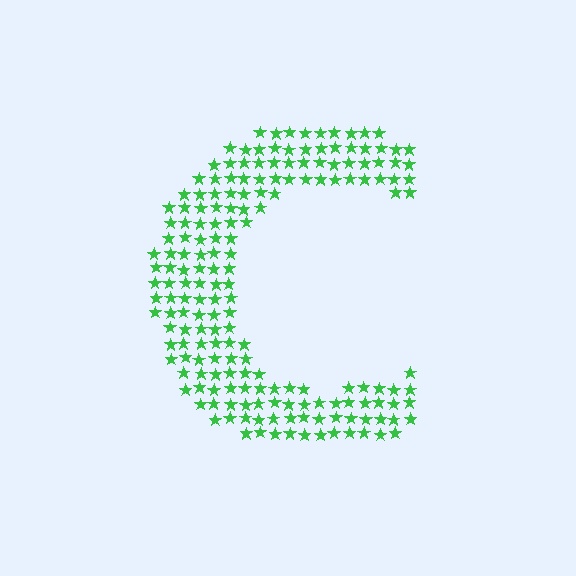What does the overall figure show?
The overall figure shows the letter C.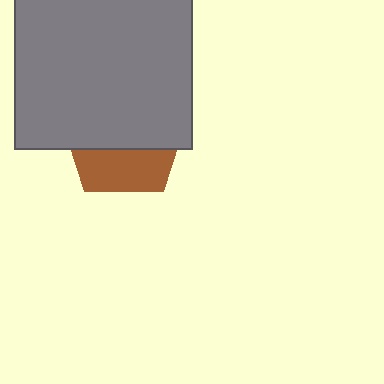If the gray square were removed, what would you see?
You would see the complete brown pentagon.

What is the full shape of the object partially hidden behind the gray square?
The partially hidden object is a brown pentagon.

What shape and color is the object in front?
The object in front is a gray square.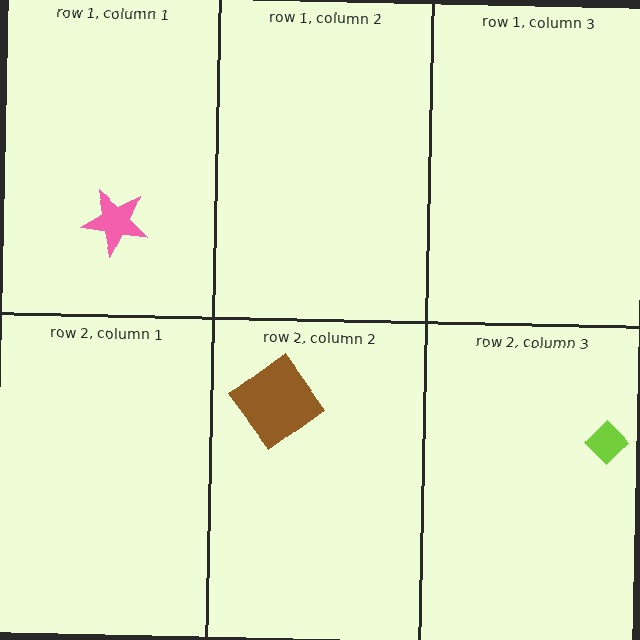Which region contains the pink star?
The row 1, column 1 region.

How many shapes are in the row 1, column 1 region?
1.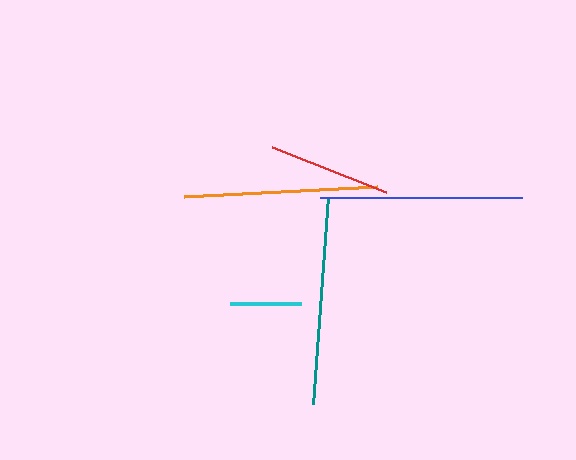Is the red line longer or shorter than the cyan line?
The red line is longer than the cyan line.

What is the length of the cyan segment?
The cyan segment is approximately 70 pixels long.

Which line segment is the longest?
The teal line is the longest at approximately 208 pixels.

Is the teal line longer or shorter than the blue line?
The teal line is longer than the blue line.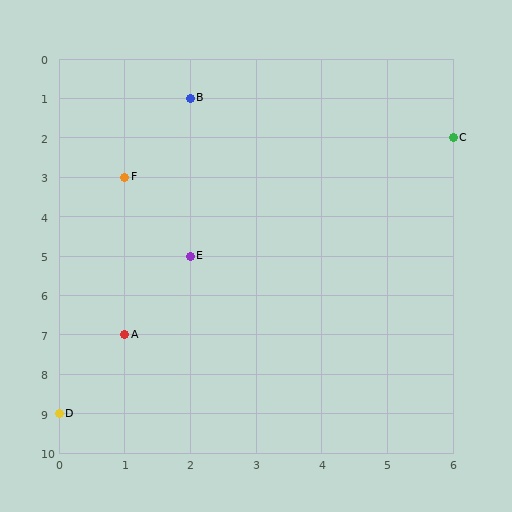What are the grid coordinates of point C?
Point C is at grid coordinates (6, 2).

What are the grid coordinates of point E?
Point E is at grid coordinates (2, 5).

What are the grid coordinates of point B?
Point B is at grid coordinates (2, 1).